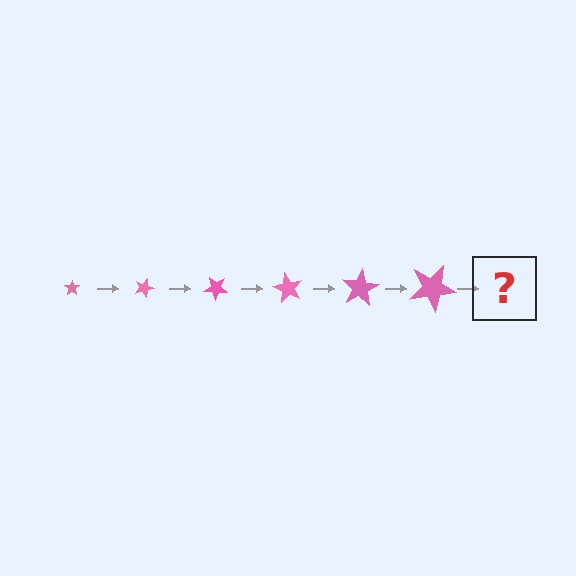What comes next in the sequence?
The next element should be a star, larger than the previous one and rotated 120 degrees from the start.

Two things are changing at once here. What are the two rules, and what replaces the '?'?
The two rules are that the star grows larger each step and it rotates 20 degrees each step. The '?' should be a star, larger than the previous one and rotated 120 degrees from the start.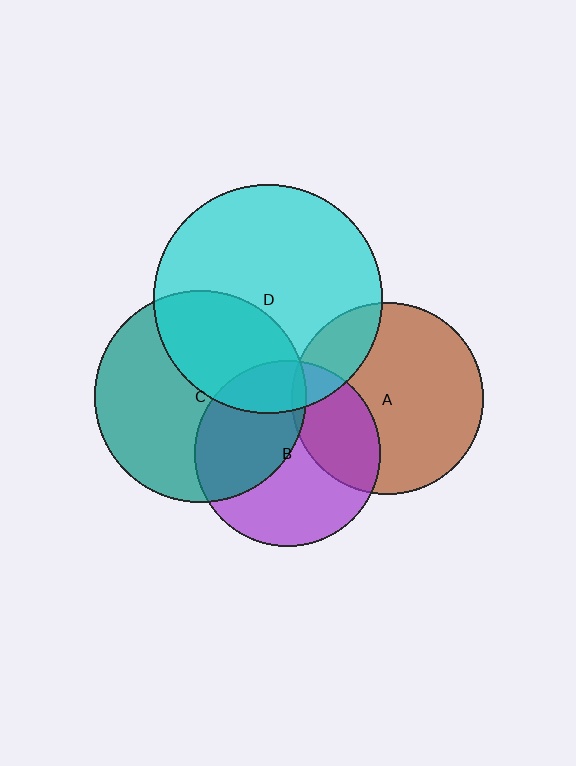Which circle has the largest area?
Circle D (cyan).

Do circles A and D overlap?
Yes.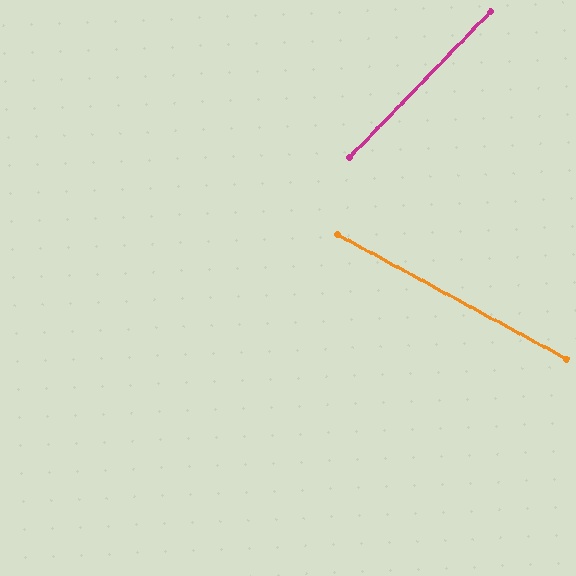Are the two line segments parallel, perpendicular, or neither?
Neither parallel nor perpendicular — they differ by about 74°.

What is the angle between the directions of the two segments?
Approximately 74 degrees.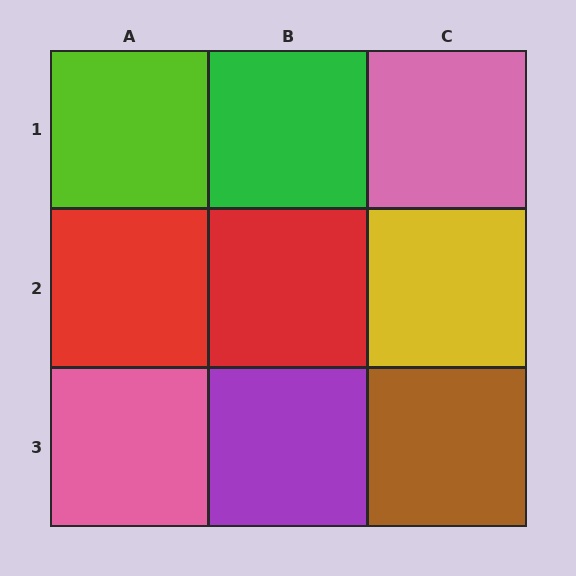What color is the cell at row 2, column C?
Yellow.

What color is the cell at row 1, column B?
Green.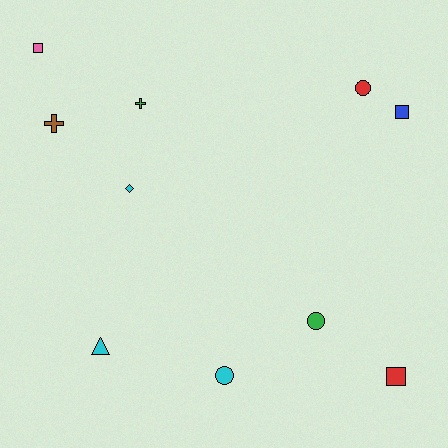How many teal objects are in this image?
There are no teal objects.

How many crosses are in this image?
There are 2 crosses.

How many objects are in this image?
There are 10 objects.